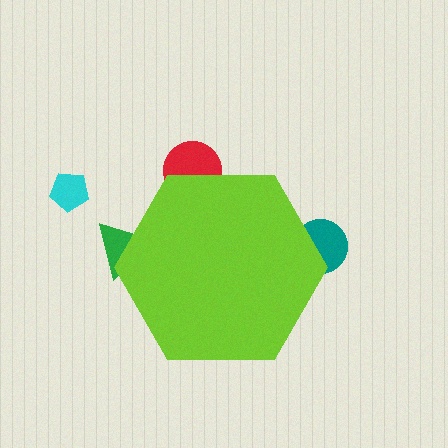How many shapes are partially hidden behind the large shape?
3 shapes are partially hidden.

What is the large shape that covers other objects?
A lime hexagon.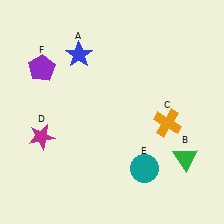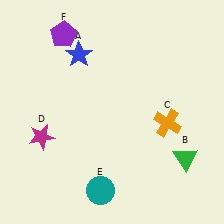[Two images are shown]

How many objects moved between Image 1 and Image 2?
2 objects moved between the two images.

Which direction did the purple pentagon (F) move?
The purple pentagon (F) moved up.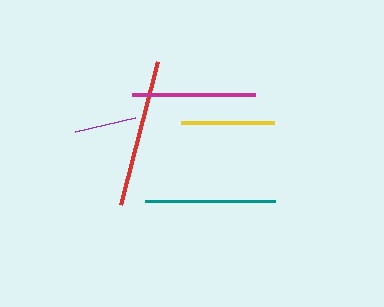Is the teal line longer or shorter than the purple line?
The teal line is longer than the purple line.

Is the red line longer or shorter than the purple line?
The red line is longer than the purple line.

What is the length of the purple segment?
The purple segment is approximately 61 pixels long.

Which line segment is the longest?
The red line is the longest at approximately 147 pixels.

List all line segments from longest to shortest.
From longest to shortest: red, teal, magenta, yellow, purple.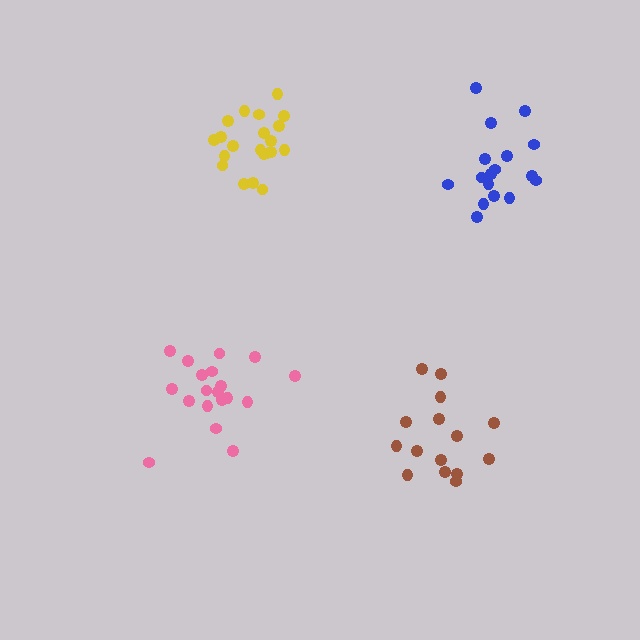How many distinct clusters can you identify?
There are 4 distinct clusters.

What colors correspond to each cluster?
The clusters are colored: yellow, blue, pink, brown.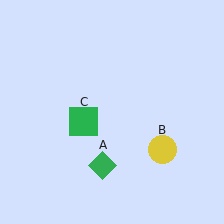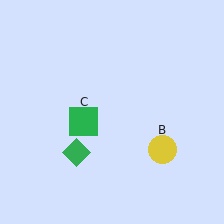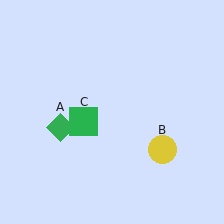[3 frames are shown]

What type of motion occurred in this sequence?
The green diamond (object A) rotated clockwise around the center of the scene.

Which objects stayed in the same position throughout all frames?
Yellow circle (object B) and green square (object C) remained stationary.